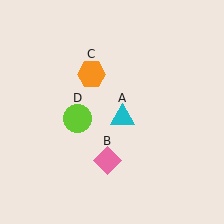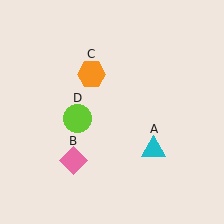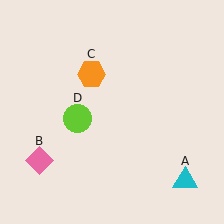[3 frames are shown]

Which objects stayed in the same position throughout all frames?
Orange hexagon (object C) and lime circle (object D) remained stationary.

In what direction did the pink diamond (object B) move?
The pink diamond (object B) moved left.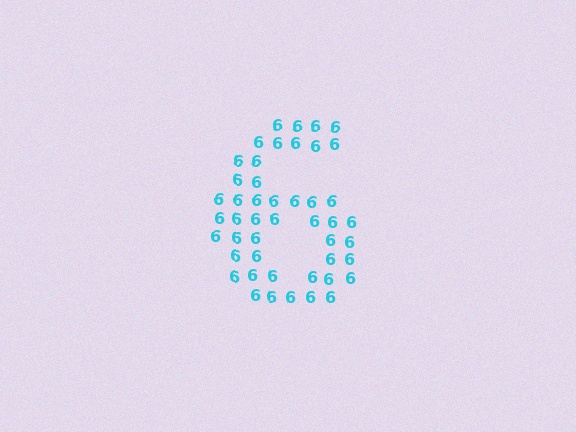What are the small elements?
The small elements are digit 6's.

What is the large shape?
The large shape is the digit 6.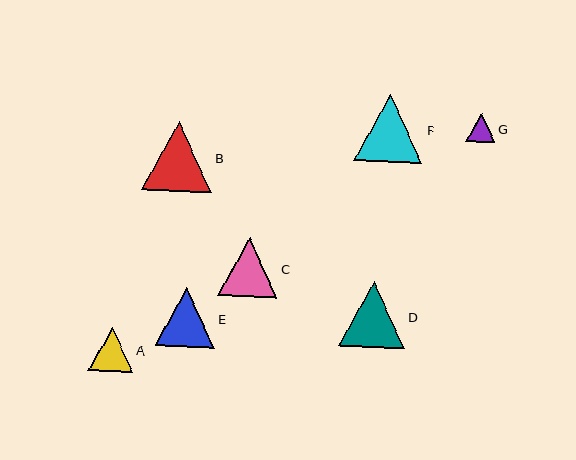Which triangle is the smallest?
Triangle G is the smallest with a size of approximately 29 pixels.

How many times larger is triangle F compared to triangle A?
Triangle F is approximately 1.5 times the size of triangle A.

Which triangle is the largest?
Triangle B is the largest with a size of approximately 70 pixels.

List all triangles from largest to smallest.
From largest to smallest: B, F, D, C, E, A, G.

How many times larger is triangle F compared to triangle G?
Triangle F is approximately 2.4 times the size of triangle G.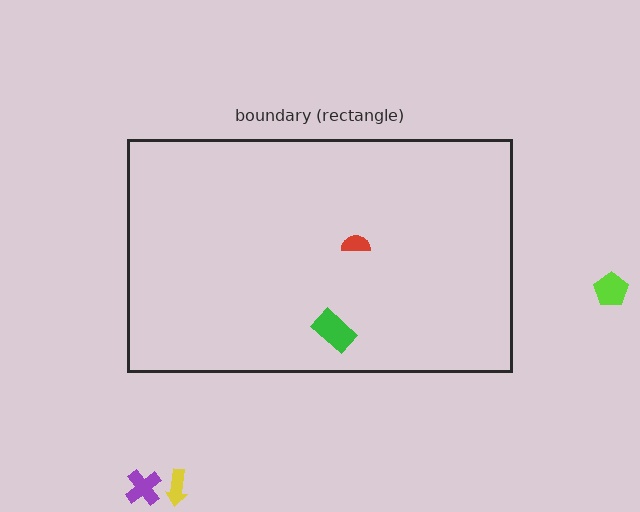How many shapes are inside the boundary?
2 inside, 3 outside.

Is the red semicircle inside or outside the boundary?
Inside.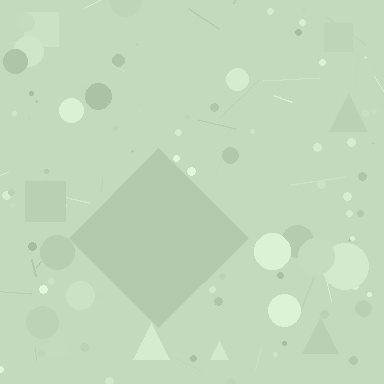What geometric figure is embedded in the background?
A diamond is embedded in the background.